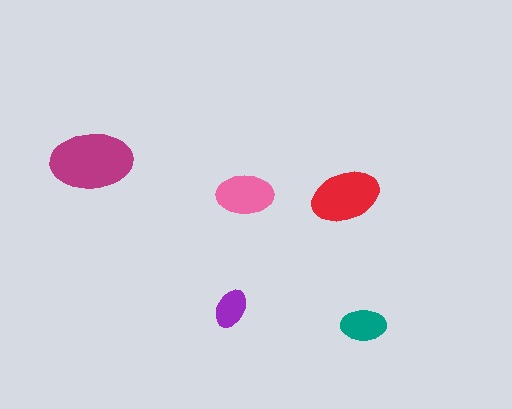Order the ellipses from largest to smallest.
the magenta one, the red one, the pink one, the teal one, the purple one.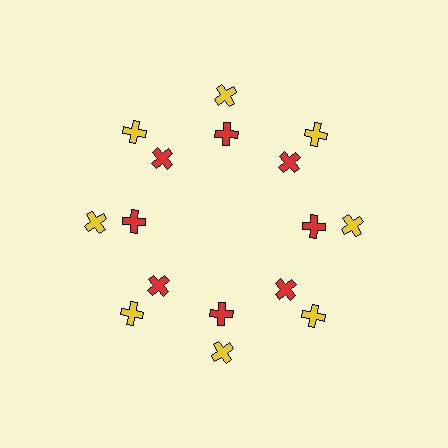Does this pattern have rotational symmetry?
Yes, this pattern has 8-fold rotational symmetry. It looks the same after rotating 45 degrees around the center.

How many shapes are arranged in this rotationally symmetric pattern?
There are 16 shapes, arranged in 8 groups of 2.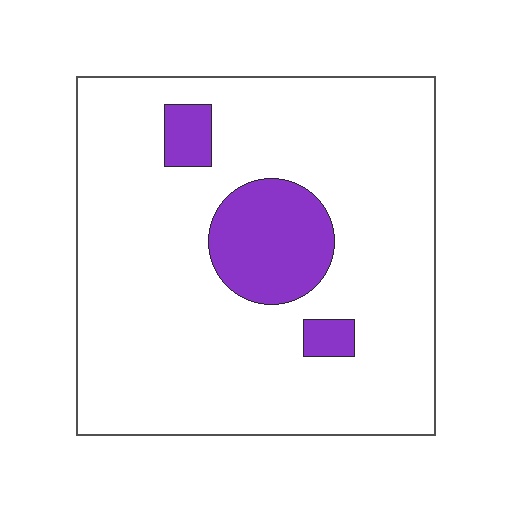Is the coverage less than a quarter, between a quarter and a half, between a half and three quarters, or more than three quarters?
Less than a quarter.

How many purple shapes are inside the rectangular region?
3.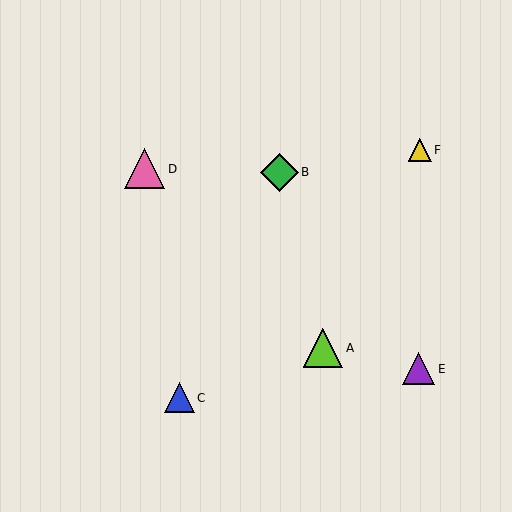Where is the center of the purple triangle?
The center of the purple triangle is at (419, 369).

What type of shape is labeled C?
Shape C is a blue triangle.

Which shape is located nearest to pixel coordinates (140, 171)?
The pink triangle (labeled D) at (145, 169) is nearest to that location.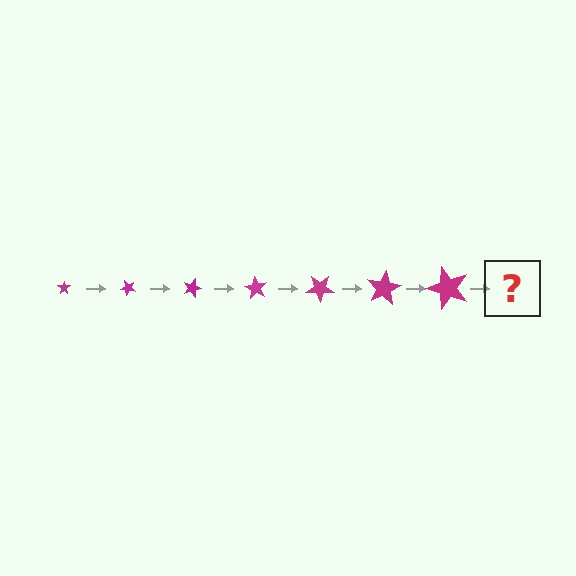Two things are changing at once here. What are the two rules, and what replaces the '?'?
The two rules are that the star grows larger each step and it rotates 45 degrees each step. The '?' should be a star, larger than the previous one and rotated 315 degrees from the start.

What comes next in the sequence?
The next element should be a star, larger than the previous one and rotated 315 degrees from the start.